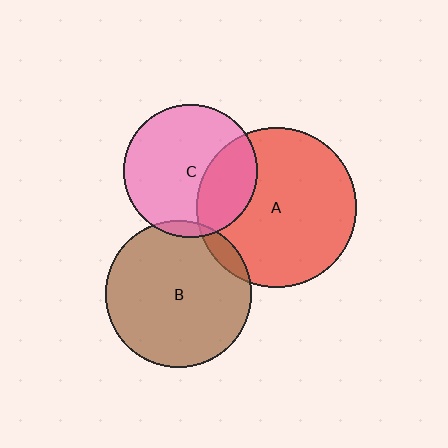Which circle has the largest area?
Circle A (red).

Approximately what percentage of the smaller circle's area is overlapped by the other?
Approximately 5%.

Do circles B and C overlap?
Yes.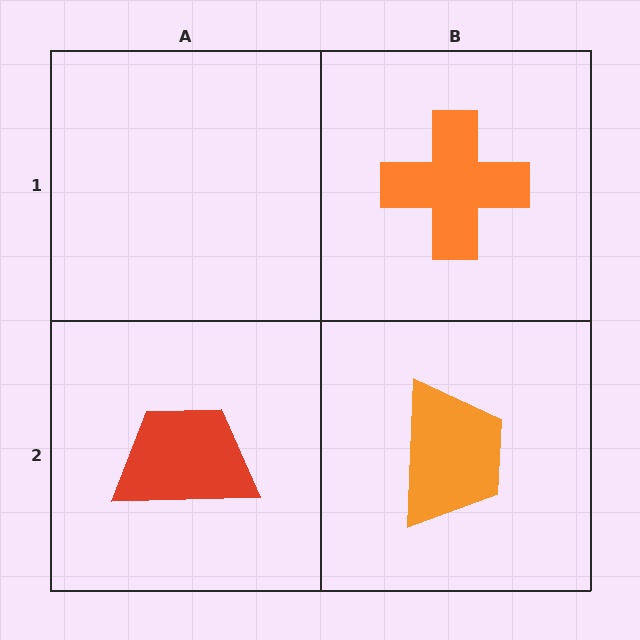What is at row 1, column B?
An orange cross.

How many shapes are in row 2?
2 shapes.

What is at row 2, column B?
An orange trapezoid.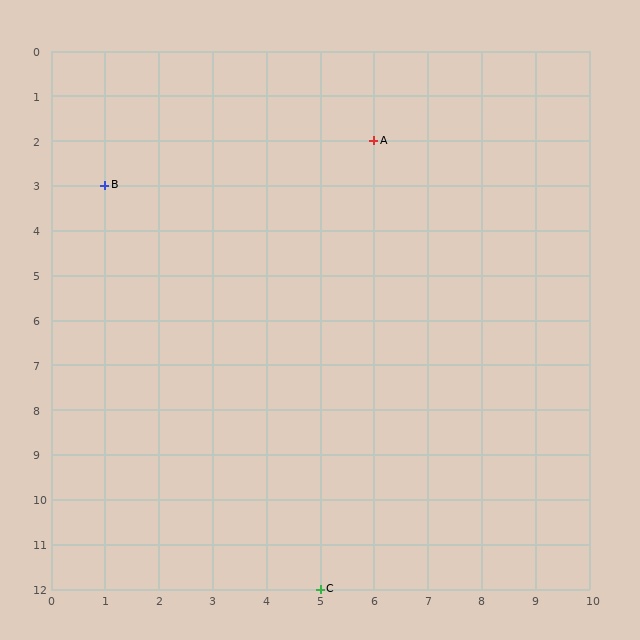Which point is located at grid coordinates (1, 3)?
Point B is at (1, 3).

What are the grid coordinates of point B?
Point B is at grid coordinates (1, 3).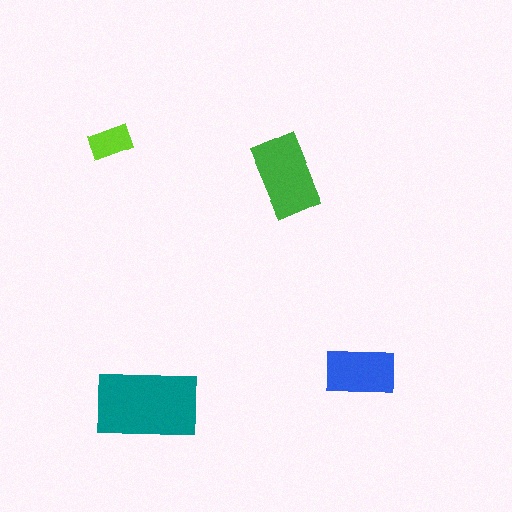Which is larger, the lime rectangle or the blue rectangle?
The blue one.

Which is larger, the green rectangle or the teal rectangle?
The teal one.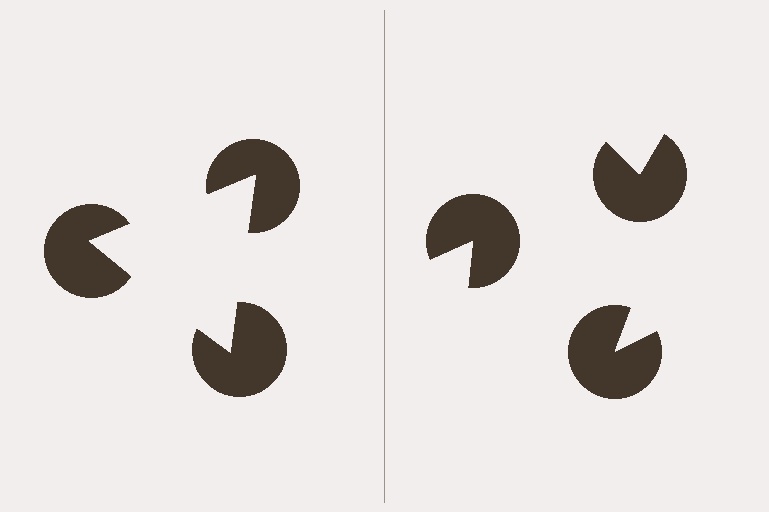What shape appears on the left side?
An illusory triangle.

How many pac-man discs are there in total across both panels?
6 — 3 on each side.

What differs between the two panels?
The pac-man discs are positioned identically on both sides; only the wedge orientations differ. On the left they align to a triangle; on the right they are misaligned.